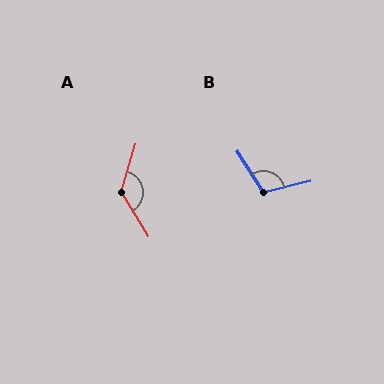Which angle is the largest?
A, at approximately 133 degrees.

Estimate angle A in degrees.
Approximately 133 degrees.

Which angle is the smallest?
B, at approximately 109 degrees.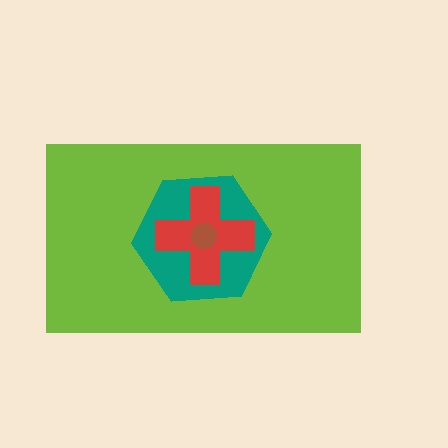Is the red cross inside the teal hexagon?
Yes.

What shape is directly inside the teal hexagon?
The red cross.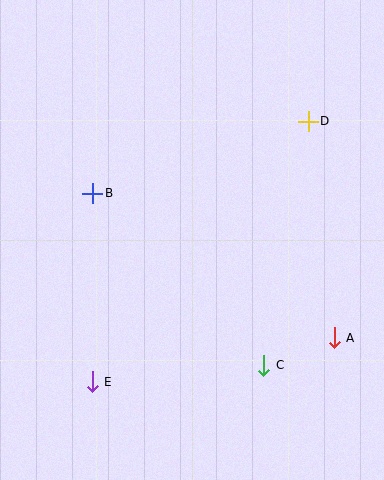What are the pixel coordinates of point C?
Point C is at (264, 365).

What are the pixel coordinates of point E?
Point E is at (92, 382).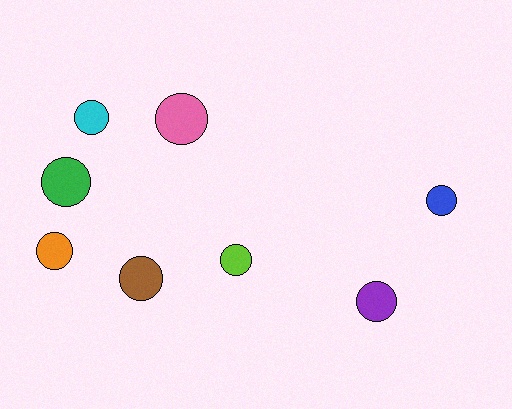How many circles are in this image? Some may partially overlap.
There are 8 circles.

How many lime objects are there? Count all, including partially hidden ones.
There is 1 lime object.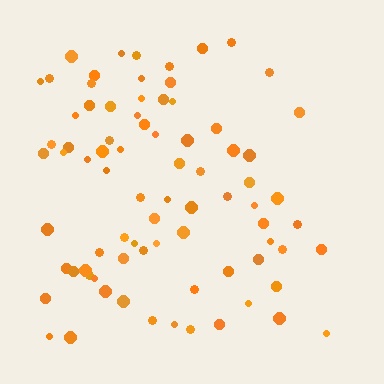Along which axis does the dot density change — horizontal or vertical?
Horizontal.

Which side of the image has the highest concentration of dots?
The left.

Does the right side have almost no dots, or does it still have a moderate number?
Still a moderate number, just noticeably fewer than the left.